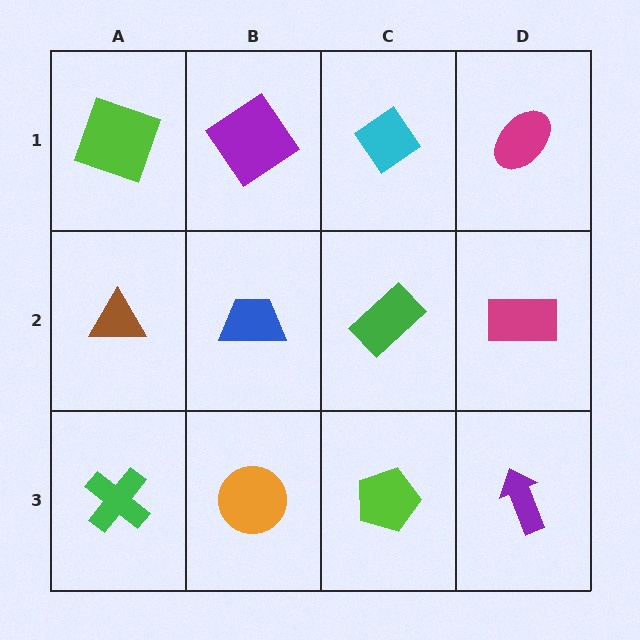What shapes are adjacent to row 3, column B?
A blue trapezoid (row 2, column B), a green cross (row 3, column A), a lime pentagon (row 3, column C).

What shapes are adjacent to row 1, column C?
A green rectangle (row 2, column C), a purple diamond (row 1, column B), a magenta ellipse (row 1, column D).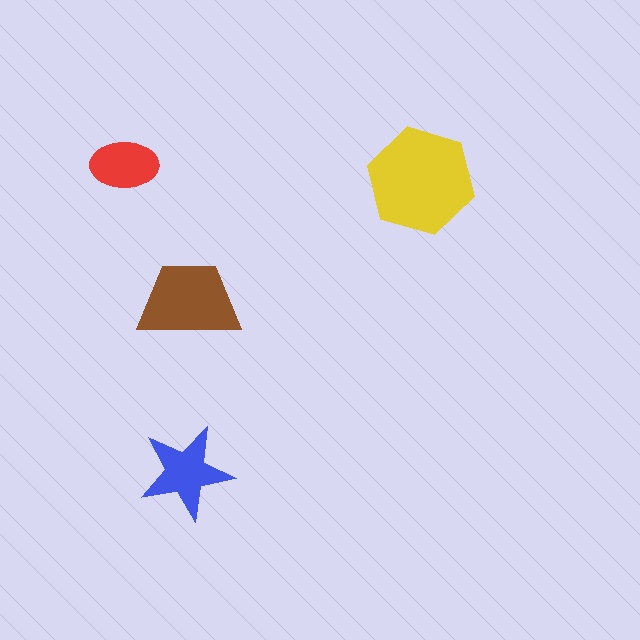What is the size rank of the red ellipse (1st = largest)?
4th.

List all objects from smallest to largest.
The red ellipse, the blue star, the brown trapezoid, the yellow hexagon.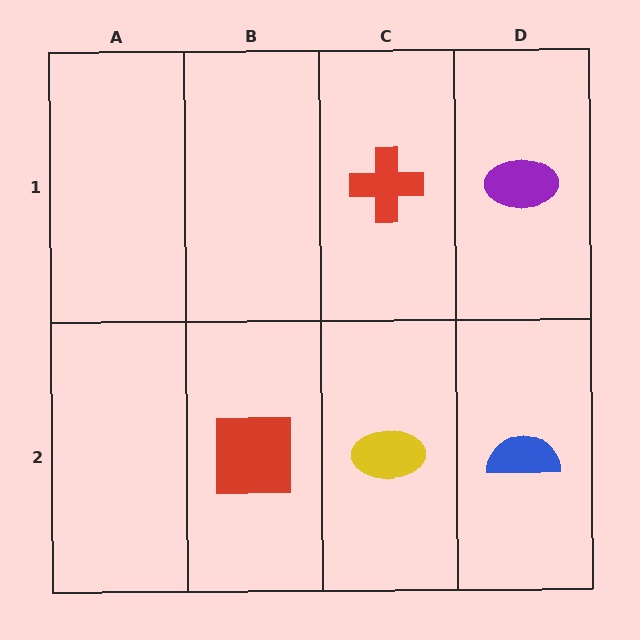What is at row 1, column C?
A red cross.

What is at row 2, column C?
A yellow ellipse.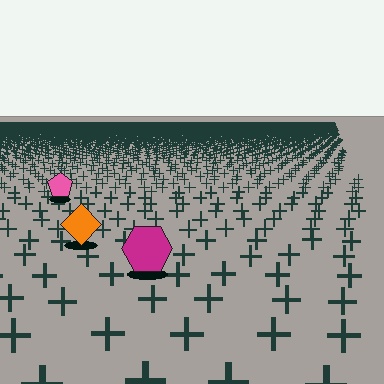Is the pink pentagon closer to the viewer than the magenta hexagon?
No. The magenta hexagon is closer — you can tell from the texture gradient: the ground texture is coarser near it.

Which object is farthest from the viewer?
The pink pentagon is farthest from the viewer. It appears smaller and the ground texture around it is denser.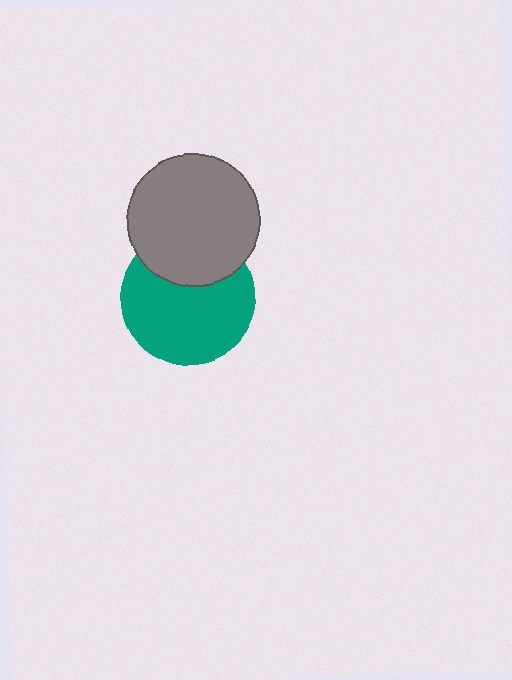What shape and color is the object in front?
The object in front is a gray circle.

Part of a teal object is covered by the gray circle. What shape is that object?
It is a circle.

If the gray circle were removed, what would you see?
You would see the complete teal circle.